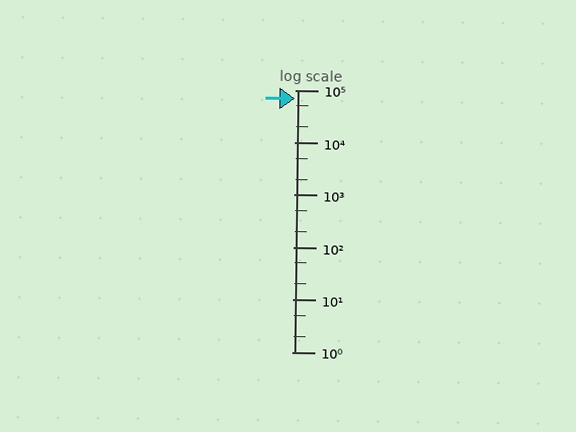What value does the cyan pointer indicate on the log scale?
The pointer indicates approximately 70000.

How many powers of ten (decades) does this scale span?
The scale spans 5 decades, from 1 to 100000.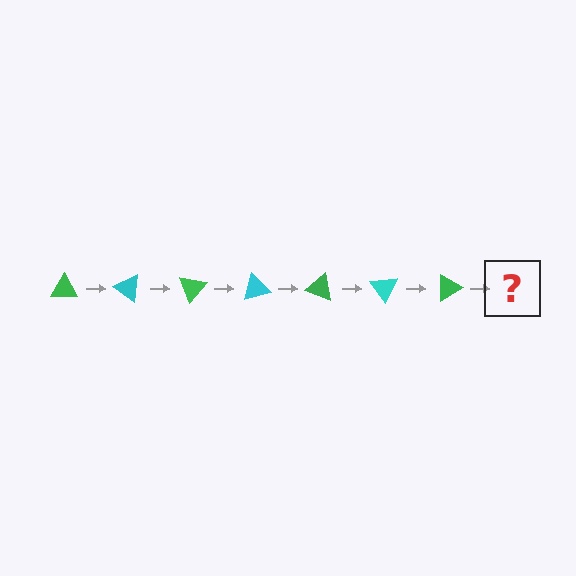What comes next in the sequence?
The next element should be a cyan triangle, rotated 245 degrees from the start.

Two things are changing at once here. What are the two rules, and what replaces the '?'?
The two rules are that it rotates 35 degrees each step and the color cycles through green and cyan. The '?' should be a cyan triangle, rotated 245 degrees from the start.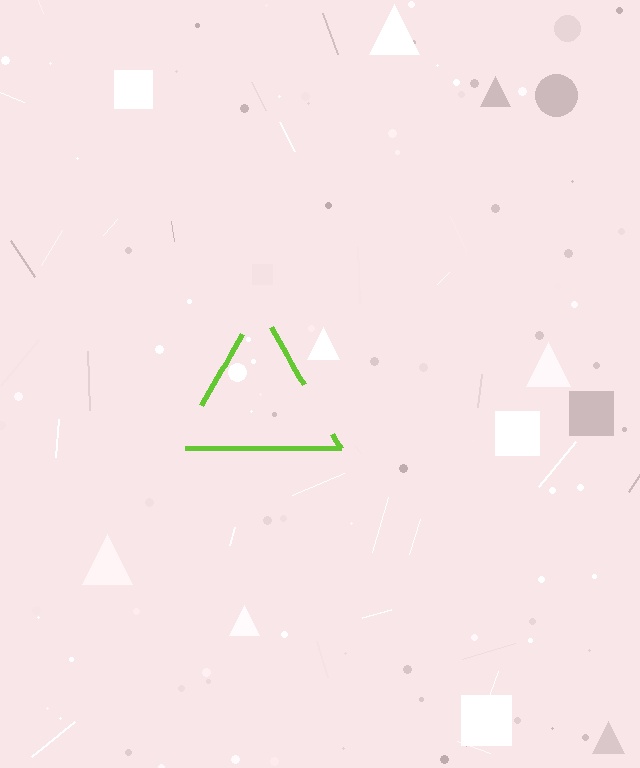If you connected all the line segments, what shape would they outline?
They would outline a triangle.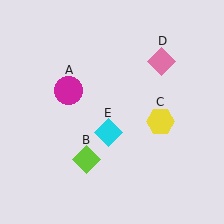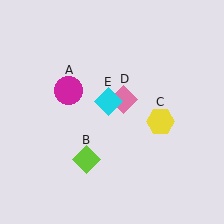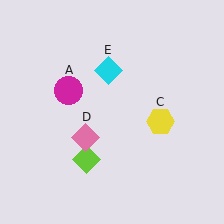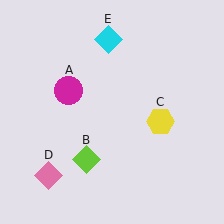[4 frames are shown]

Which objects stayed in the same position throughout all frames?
Magenta circle (object A) and lime diamond (object B) and yellow hexagon (object C) remained stationary.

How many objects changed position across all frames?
2 objects changed position: pink diamond (object D), cyan diamond (object E).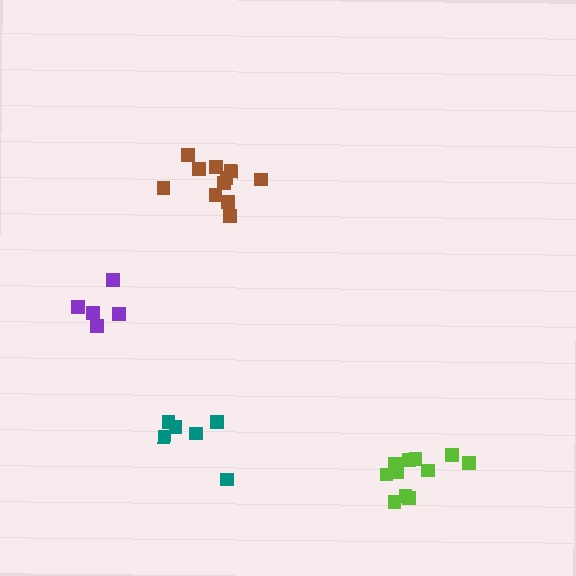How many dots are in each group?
Group 1: 11 dots, Group 2: 5 dots, Group 3: 11 dots, Group 4: 6 dots (33 total).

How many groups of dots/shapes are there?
There are 4 groups.